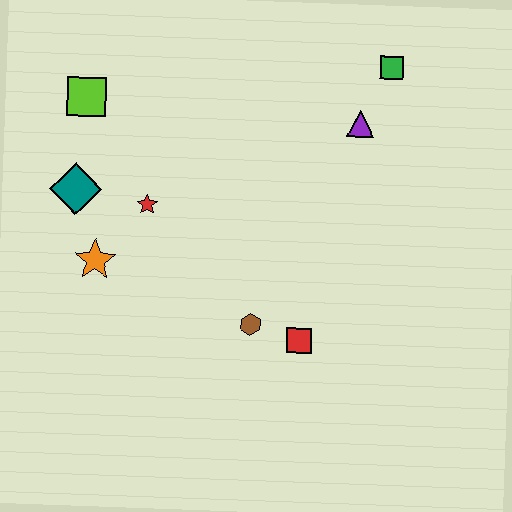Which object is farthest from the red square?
The lime square is farthest from the red square.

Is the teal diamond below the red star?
No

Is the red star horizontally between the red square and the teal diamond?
Yes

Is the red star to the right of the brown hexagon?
No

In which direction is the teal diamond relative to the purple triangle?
The teal diamond is to the left of the purple triangle.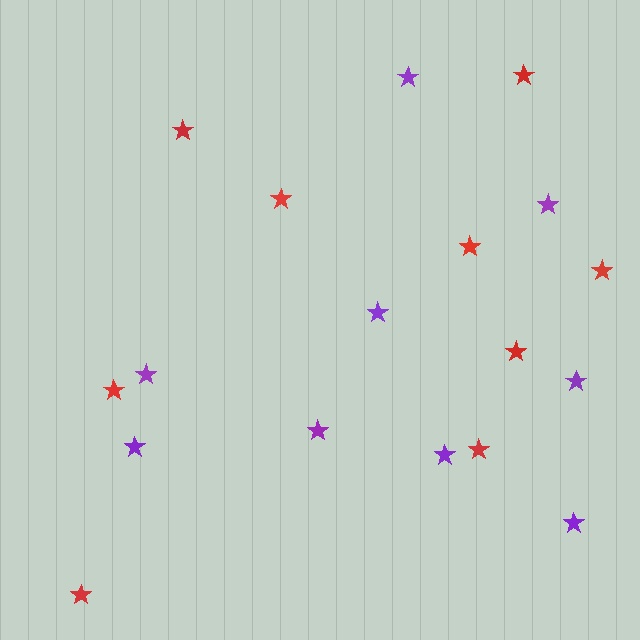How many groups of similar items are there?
There are 2 groups: one group of red stars (9) and one group of purple stars (9).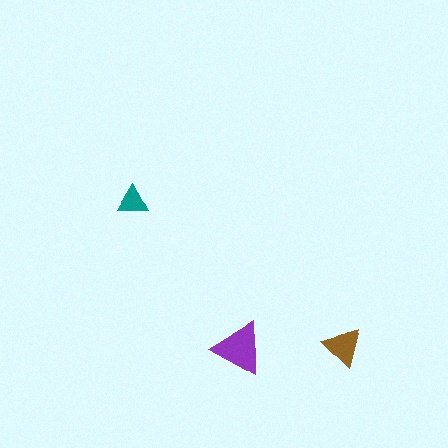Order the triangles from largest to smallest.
the purple one, the brown one, the teal one.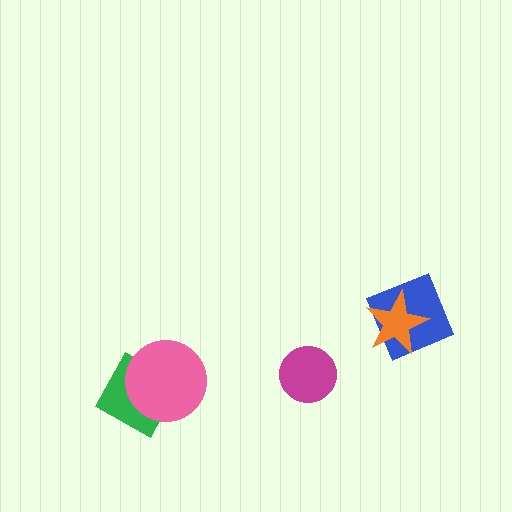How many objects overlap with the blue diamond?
1 object overlaps with the blue diamond.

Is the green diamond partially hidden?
Yes, it is partially covered by another shape.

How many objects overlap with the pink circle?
1 object overlaps with the pink circle.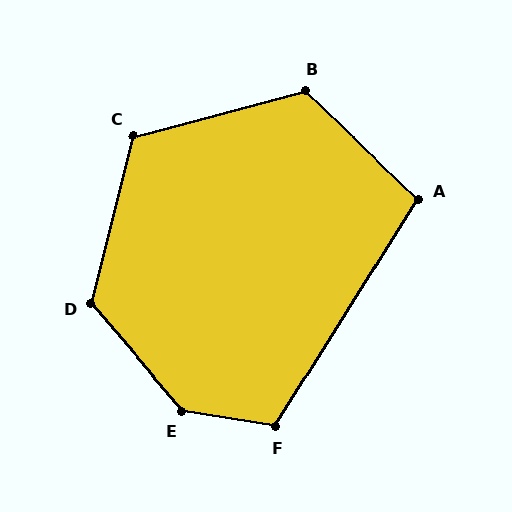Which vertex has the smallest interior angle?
A, at approximately 102 degrees.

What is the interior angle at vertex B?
Approximately 122 degrees (obtuse).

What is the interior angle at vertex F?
Approximately 113 degrees (obtuse).